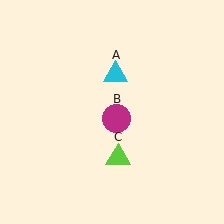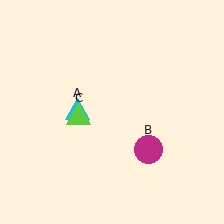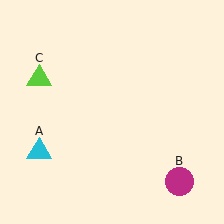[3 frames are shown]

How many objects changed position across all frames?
3 objects changed position: cyan triangle (object A), magenta circle (object B), lime triangle (object C).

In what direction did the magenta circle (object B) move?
The magenta circle (object B) moved down and to the right.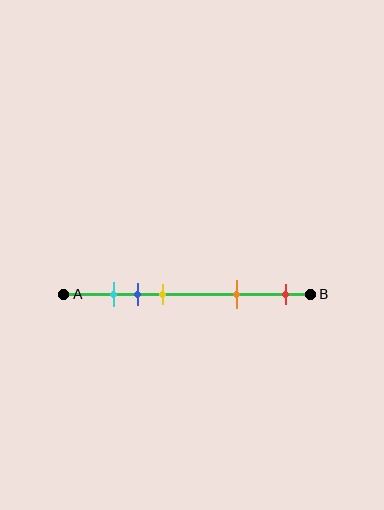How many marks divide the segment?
There are 5 marks dividing the segment.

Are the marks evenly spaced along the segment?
No, the marks are not evenly spaced.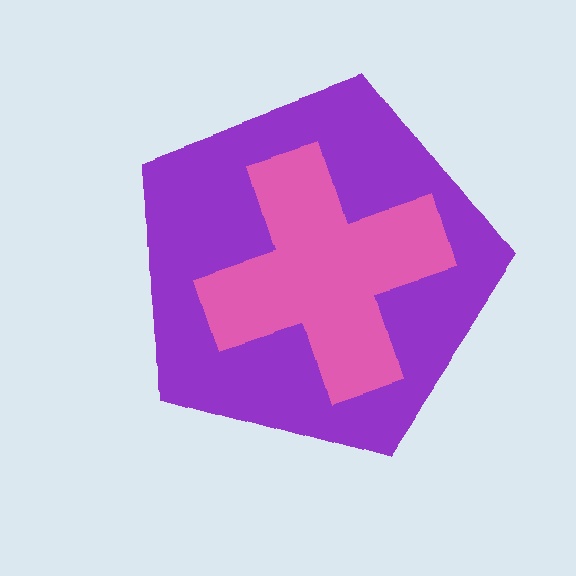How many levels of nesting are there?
2.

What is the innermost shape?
The pink cross.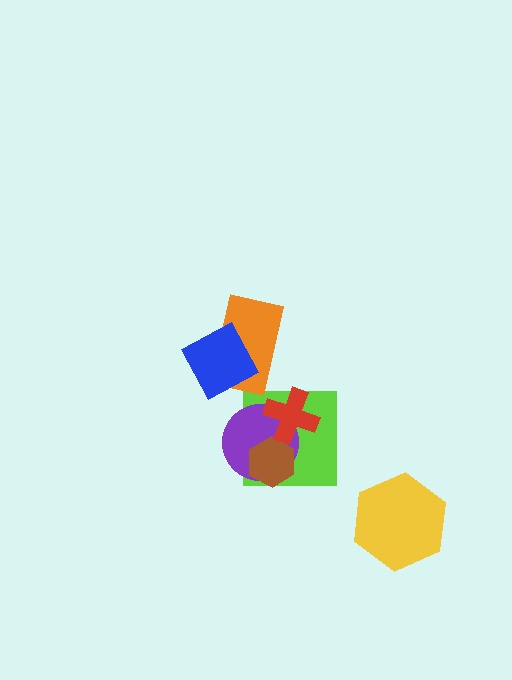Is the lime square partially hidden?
Yes, it is partially covered by another shape.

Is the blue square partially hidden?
No, no other shape covers it.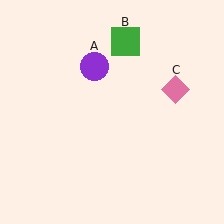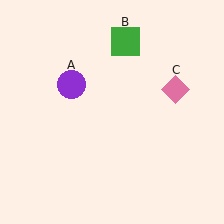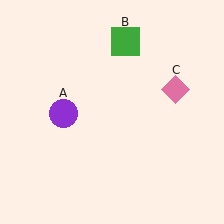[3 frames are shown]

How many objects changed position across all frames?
1 object changed position: purple circle (object A).